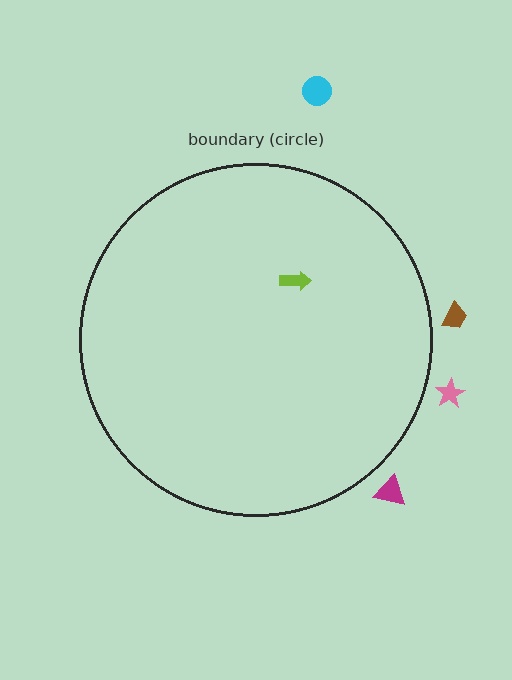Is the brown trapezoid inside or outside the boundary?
Outside.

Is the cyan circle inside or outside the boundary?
Outside.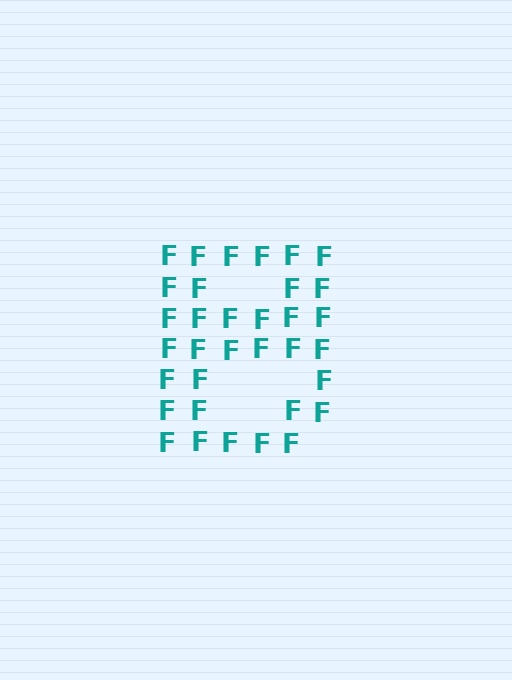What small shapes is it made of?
It is made of small letter F's.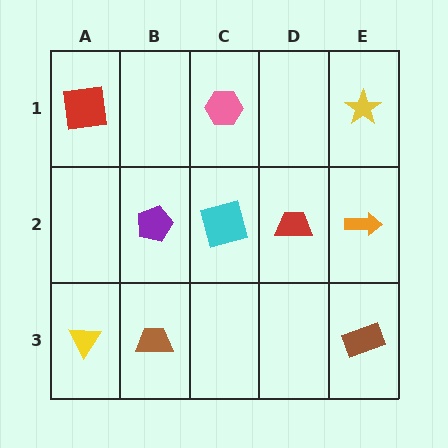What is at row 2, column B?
A purple pentagon.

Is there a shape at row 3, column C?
No, that cell is empty.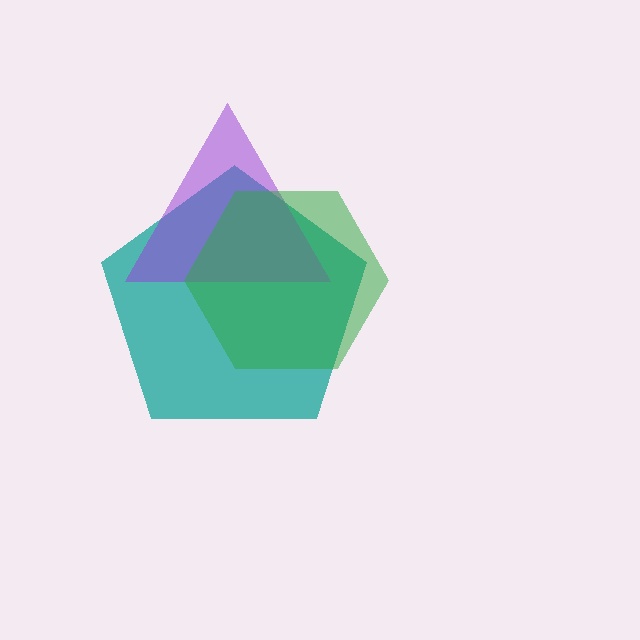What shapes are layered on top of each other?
The layered shapes are: a teal pentagon, a purple triangle, a green hexagon.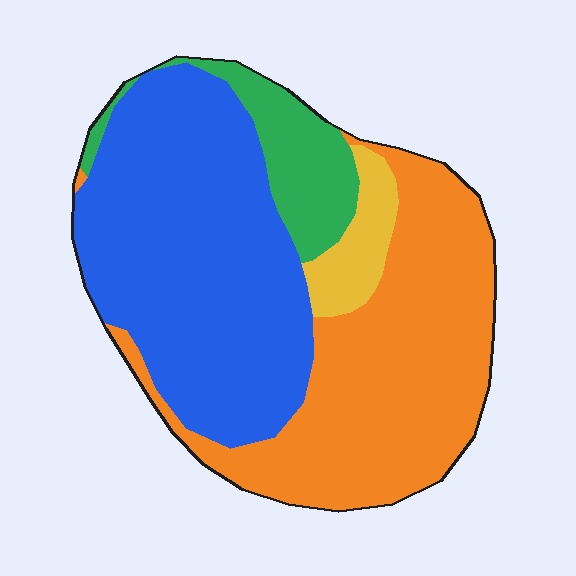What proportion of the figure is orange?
Orange takes up about two fifths (2/5) of the figure.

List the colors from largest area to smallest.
From largest to smallest: blue, orange, green, yellow.